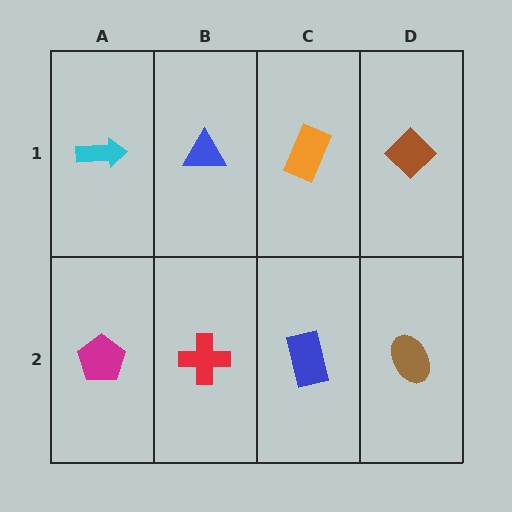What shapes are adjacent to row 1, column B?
A red cross (row 2, column B), a cyan arrow (row 1, column A), an orange rectangle (row 1, column C).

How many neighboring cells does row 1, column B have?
3.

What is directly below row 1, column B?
A red cross.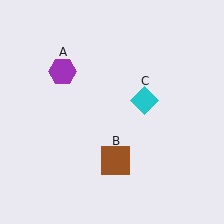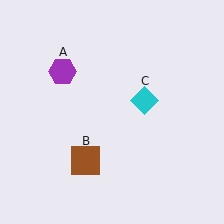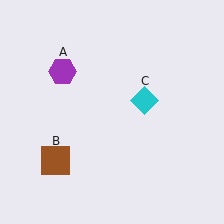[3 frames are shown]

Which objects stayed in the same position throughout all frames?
Purple hexagon (object A) and cyan diamond (object C) remained stationary.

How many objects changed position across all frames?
1 object changed position: brown square (object B).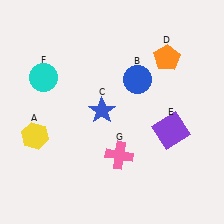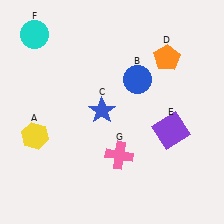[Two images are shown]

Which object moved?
The cyan circle (F) moved up.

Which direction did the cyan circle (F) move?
The cyan circle (F) moved up.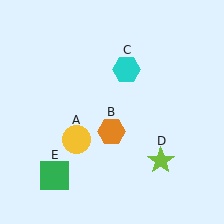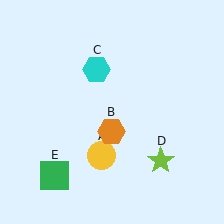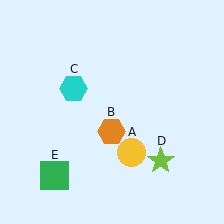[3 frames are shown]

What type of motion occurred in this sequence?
The yellow circle (object A), cyan hexagon (object C) rotated counterclockwise around the center of the scene.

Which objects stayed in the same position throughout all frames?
Orange hexagon (object B) and lime star (object D) and green square (object E) remained stationary.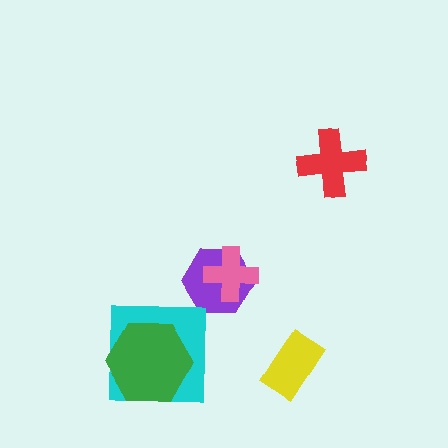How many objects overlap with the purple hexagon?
1 object overlaps with the purple hexagon.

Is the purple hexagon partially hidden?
Yes, it is partially covered by another shape.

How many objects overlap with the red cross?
0 objects overlap with the red cross.